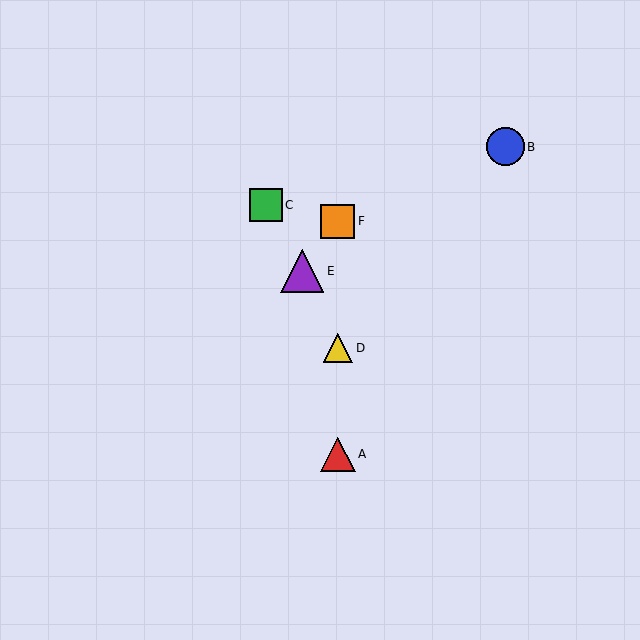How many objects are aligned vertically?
3 objects (A, D, F) are aligned vertically.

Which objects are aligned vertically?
Objects A, D, F are aligned vertically.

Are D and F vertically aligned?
Yes, both are at x≈338.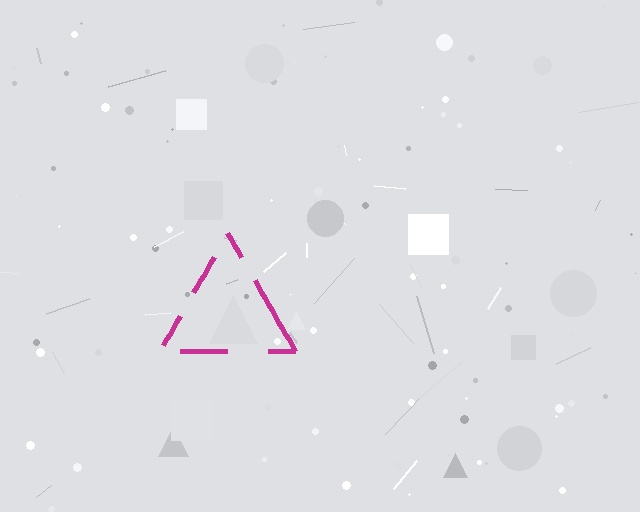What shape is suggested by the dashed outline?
The dashed outline suggests a triangle.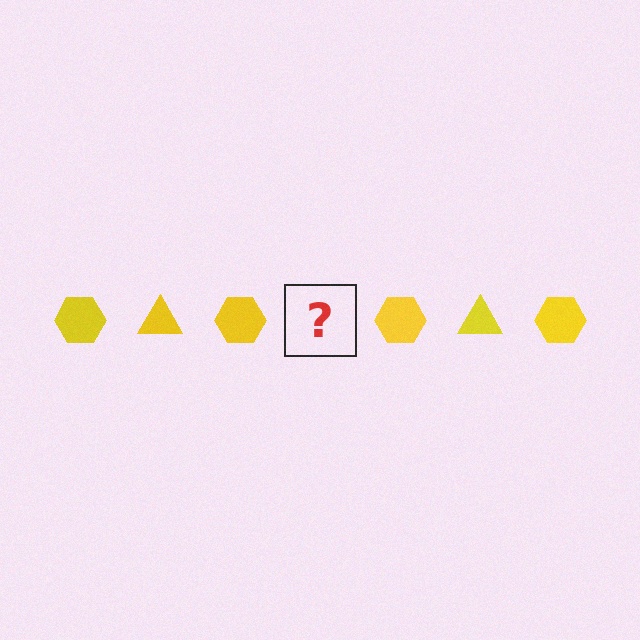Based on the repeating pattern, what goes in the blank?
The blank should be a yellow triangle.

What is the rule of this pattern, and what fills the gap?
The rule is that the pattern cycles through hexagon, triangle shapes in yellow. The gap should be filled with a yellow triangle.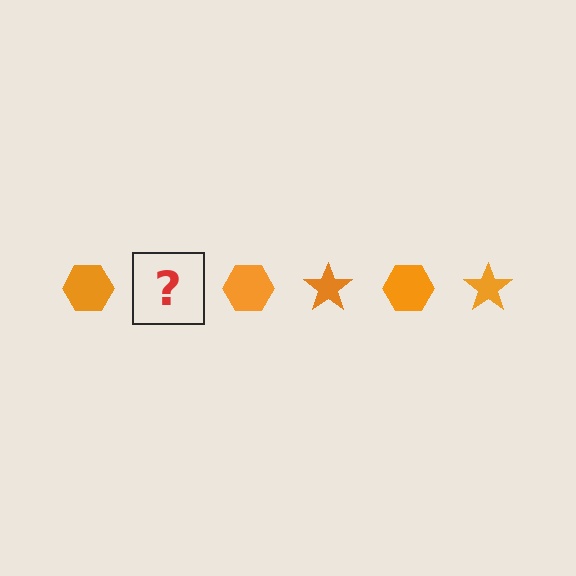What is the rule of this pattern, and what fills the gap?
The rule is that the pattern cycles through hexagon, star shapes in orange. The gap should be filled with an orange star.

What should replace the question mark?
The question mark should be replaced with an orange star.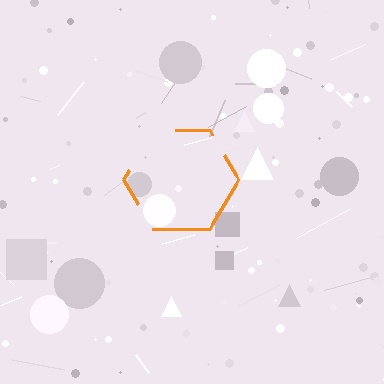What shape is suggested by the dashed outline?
The dashed outline suggests a hexagon.